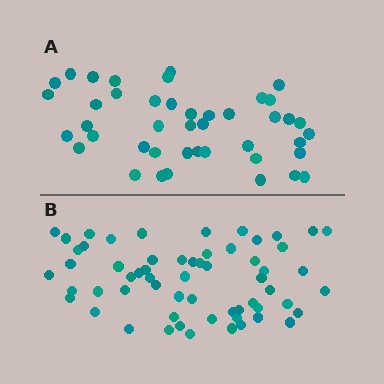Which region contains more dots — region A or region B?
Region B (the bottom region) has more dots.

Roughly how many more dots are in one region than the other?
Region B has approximately 15 more dots than region A.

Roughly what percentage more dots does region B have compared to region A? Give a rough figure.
About 40% more.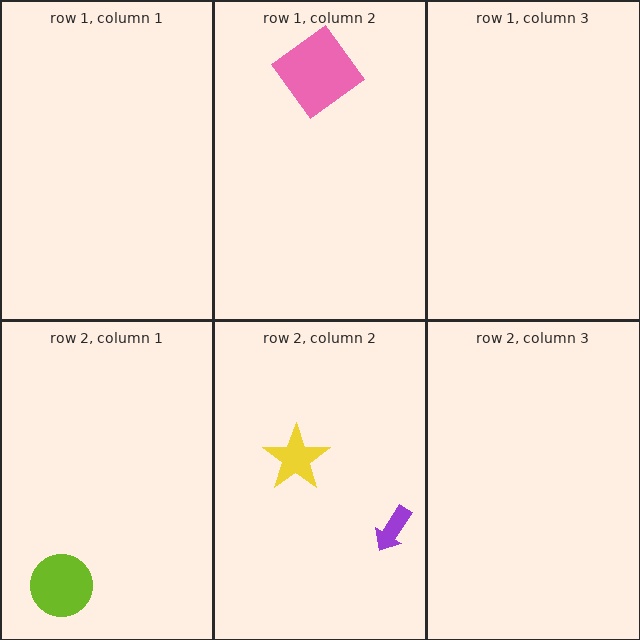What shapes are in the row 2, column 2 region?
The purple arrow, the yellow star.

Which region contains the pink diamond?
The row 1, column 2 region.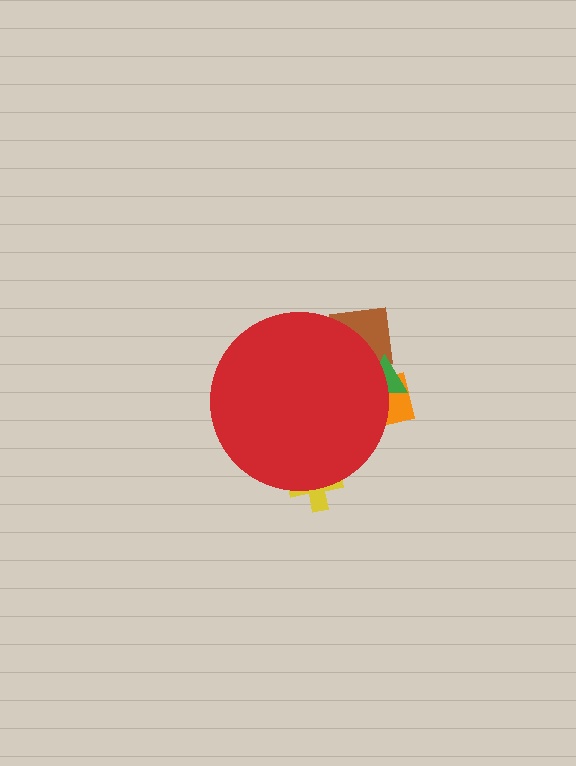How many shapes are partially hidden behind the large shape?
4 shapes are partially hidden.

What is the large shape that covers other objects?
A red circle.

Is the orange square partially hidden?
Yes, the orange square is partially hidden behind the red circle.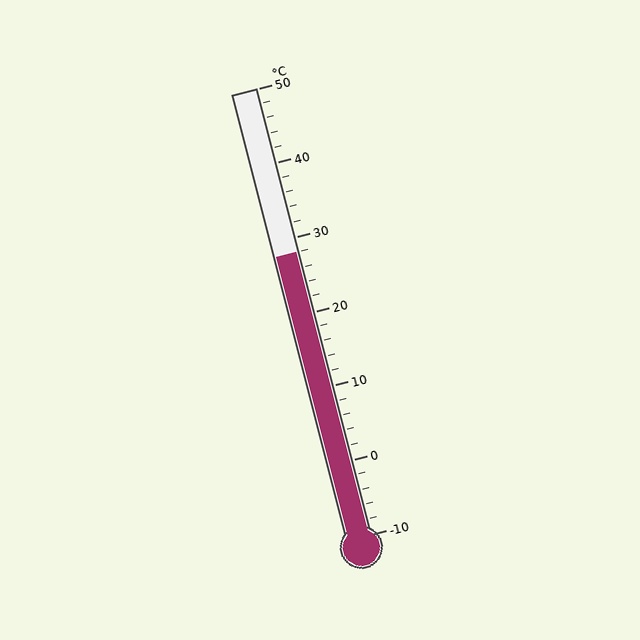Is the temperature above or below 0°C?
The temperature is above 0°C.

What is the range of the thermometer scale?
The thermometer scale ranges from -10°C to 50°C.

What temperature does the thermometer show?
The thermometer shows approximately 28°C.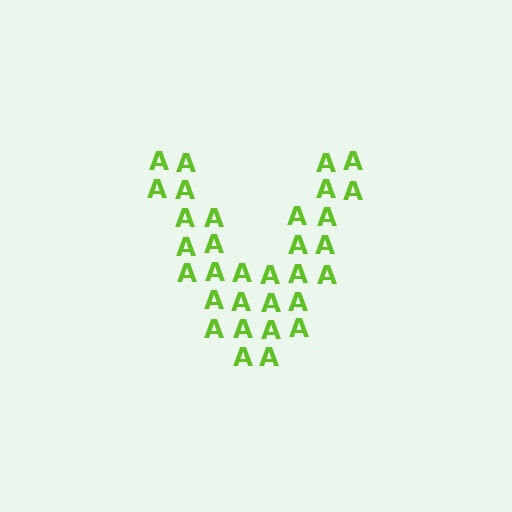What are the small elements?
The small elements are letter A's.